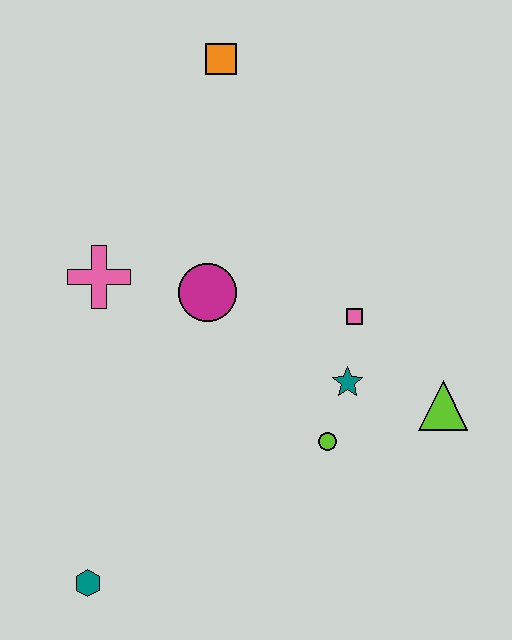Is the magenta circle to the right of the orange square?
No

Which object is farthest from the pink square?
The teal hexagon is farthest from the pink square.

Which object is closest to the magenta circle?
The pink cross is closest to the magenta circle.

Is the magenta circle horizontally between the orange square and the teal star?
No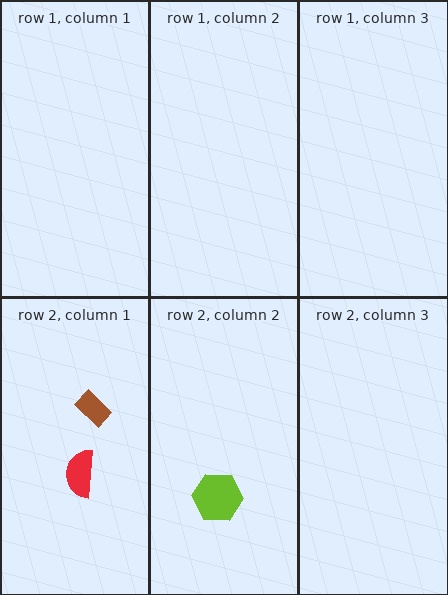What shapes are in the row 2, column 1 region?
The red semicircle, the brown rectangle.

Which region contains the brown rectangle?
The row 2, column 1 region.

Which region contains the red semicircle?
The row 2, column 1 region.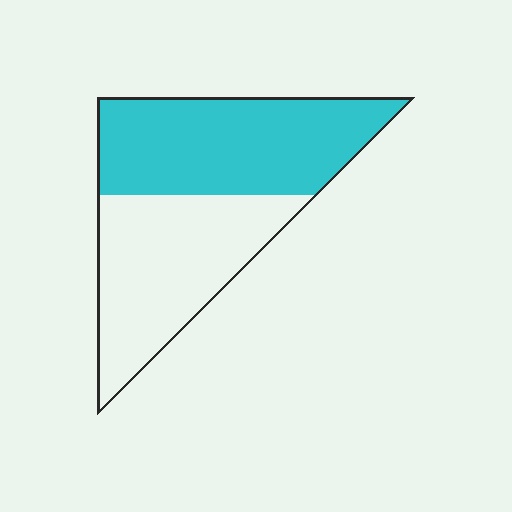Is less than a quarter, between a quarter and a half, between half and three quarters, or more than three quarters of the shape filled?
Between half and three quarters.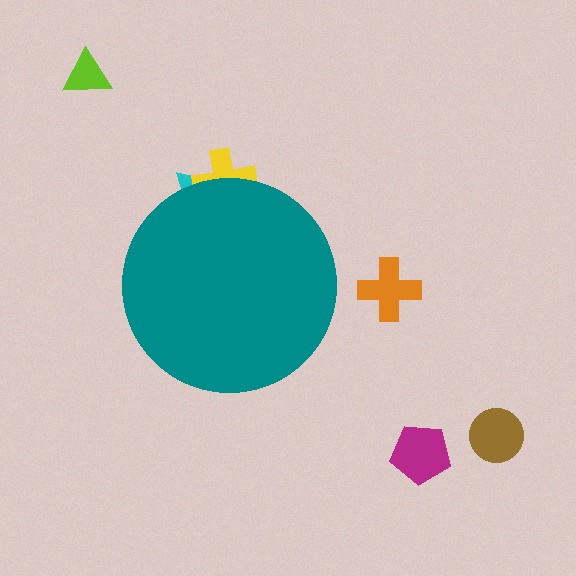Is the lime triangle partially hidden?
No, the lime triangle is fully visible.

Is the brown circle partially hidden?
No, the brown circle is fully visible.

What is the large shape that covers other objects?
A teal circle.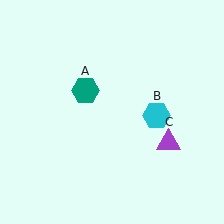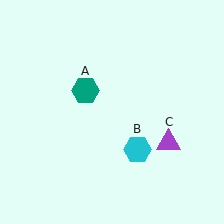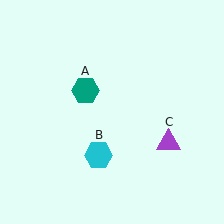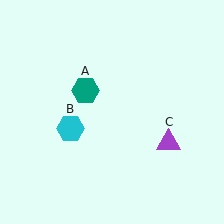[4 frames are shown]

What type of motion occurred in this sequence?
The cyan hexagon (object B) rotated clockwise around the center of the scene.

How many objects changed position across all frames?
1 object changed position: cyan hexagon (object B).